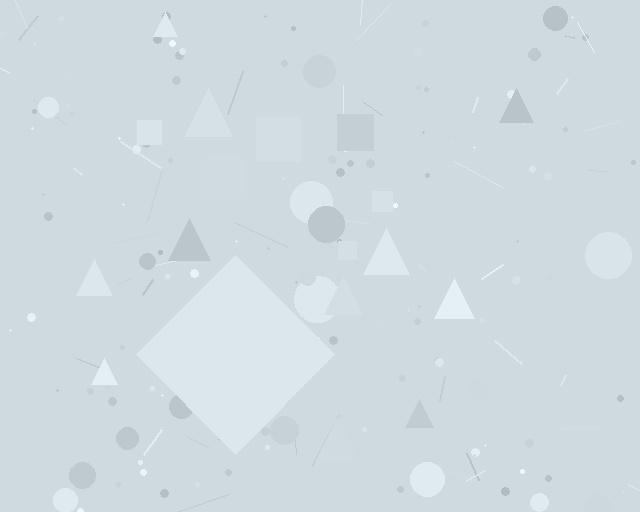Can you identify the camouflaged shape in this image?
The camouflaged shape is a diamond.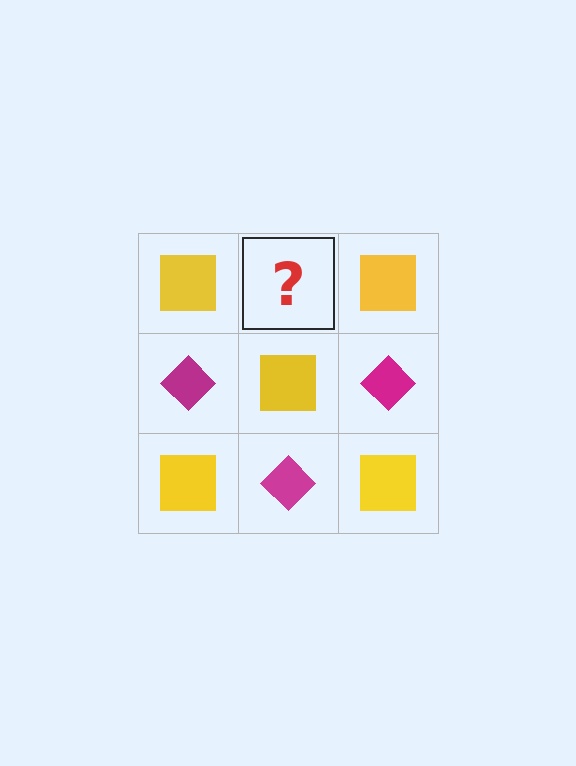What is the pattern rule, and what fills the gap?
The rule is that it alternates yellow square and magenta diamond in a checkerboard pattern. The gap should be filled with a magenta diamond.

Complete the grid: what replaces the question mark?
The question mark should be replaced with a magenta diamond.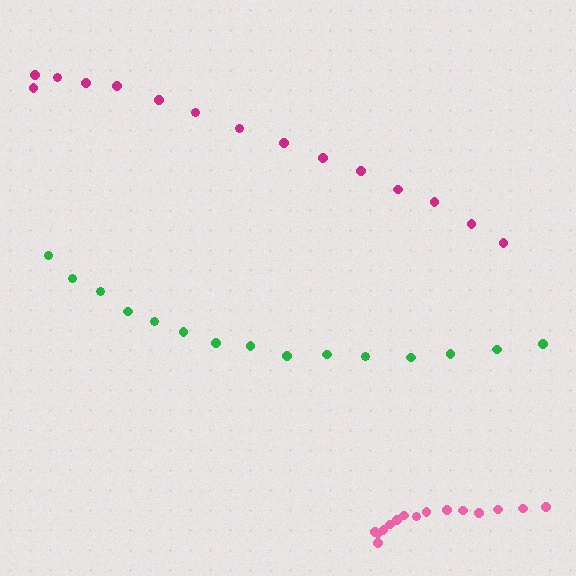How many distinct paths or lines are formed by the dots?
There are 3 distinct paths.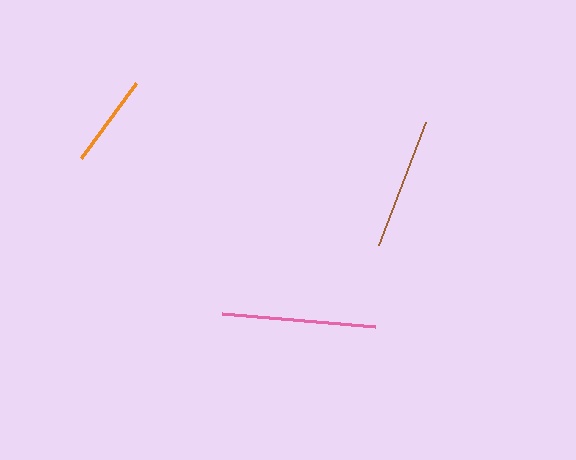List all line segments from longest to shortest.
From longest to shortest: pink, brown, orange.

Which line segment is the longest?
The pink line is the longest at approximately 153 pixels.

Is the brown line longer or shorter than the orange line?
The brown line is longer than the orange line.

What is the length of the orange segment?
The orange segment is approximately 93 pixels long.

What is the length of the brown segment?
The brown segment is approximately 131 pixels long.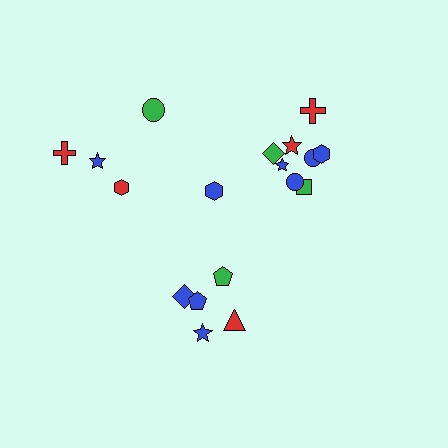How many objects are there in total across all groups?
There are 18 objects.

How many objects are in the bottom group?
There are 5 objects.